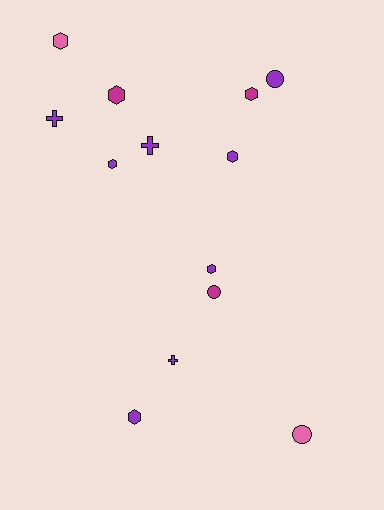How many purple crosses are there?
There are 3 purple crosses.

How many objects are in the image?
There are 13 objects.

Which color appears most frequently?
Purple, with 8 objects.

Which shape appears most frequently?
Hexagon, with 7 objects.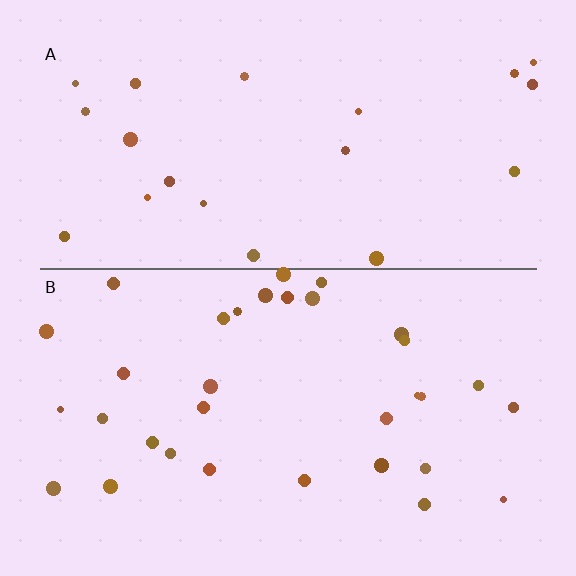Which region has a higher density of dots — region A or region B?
B (the bottom).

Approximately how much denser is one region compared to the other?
Approximately 1.5× — region B over region A.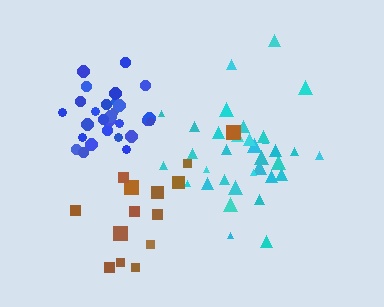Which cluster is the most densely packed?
Blue.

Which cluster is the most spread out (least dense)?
Brown.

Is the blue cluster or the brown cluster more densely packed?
Blue.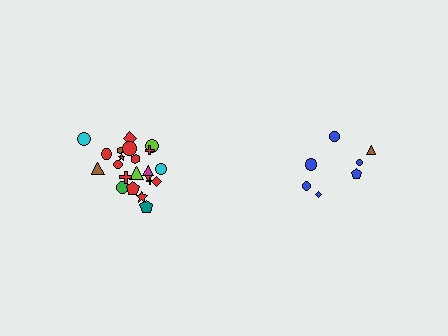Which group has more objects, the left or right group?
The left group.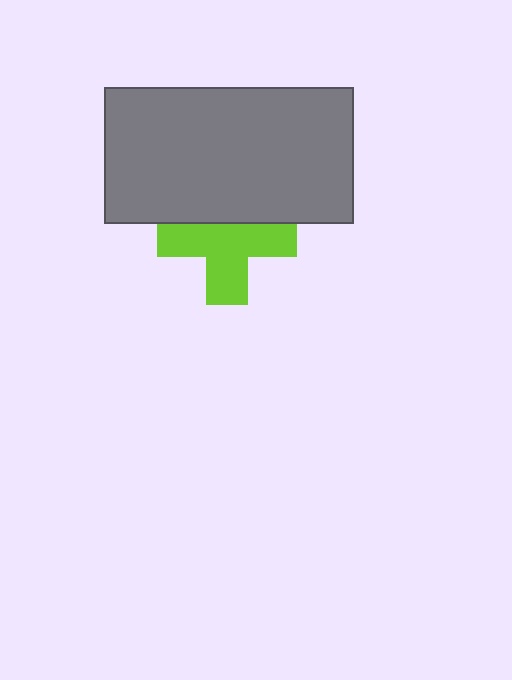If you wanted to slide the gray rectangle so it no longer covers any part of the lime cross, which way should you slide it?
Slide it up — that is the most direct way to separate the two shapes.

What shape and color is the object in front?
The object in front is a gray rectangle.